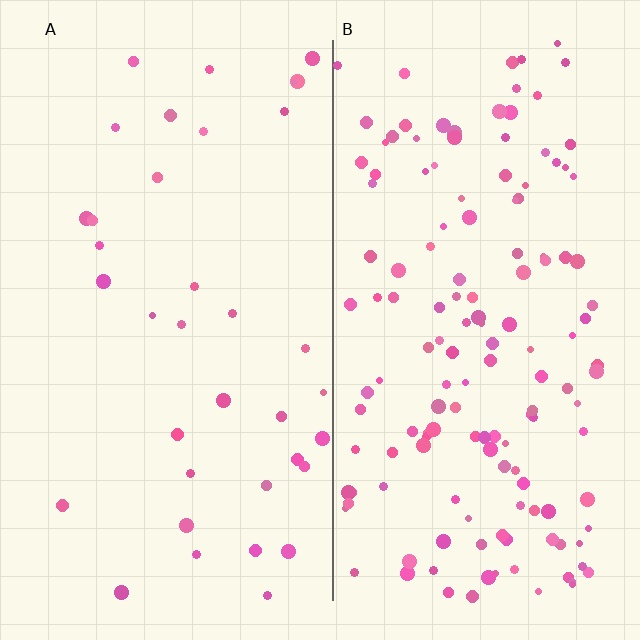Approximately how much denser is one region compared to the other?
Approximately 4.1× — region B over region A.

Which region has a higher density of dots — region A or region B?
B (the right).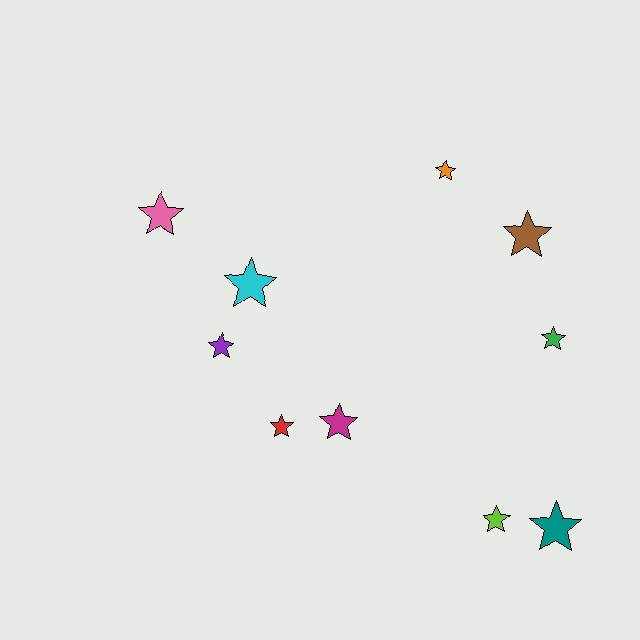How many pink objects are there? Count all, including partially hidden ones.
There is 1 pink object.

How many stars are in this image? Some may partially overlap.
There are 10 stars.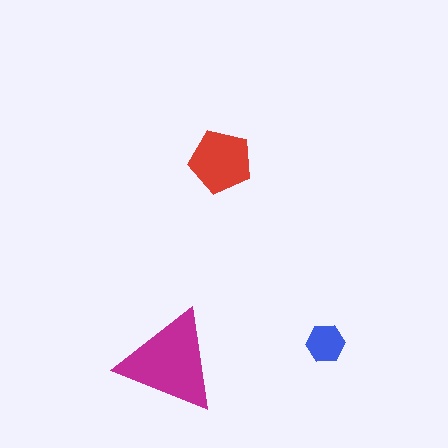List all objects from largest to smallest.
The magenta triangle, the red pentagon, the blue hexagon.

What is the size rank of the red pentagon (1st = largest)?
2nd.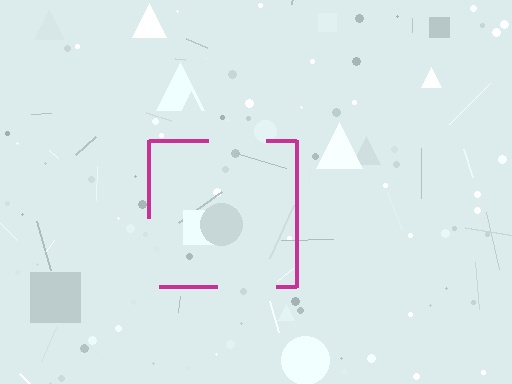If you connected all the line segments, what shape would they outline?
They would outline a square.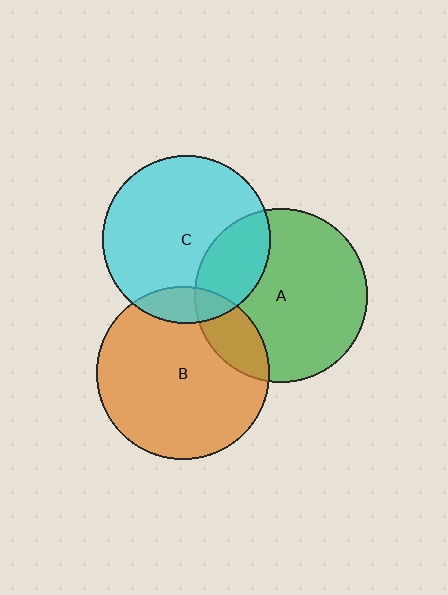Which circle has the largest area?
Circle A (green).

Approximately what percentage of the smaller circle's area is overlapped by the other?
Approximately 15%.